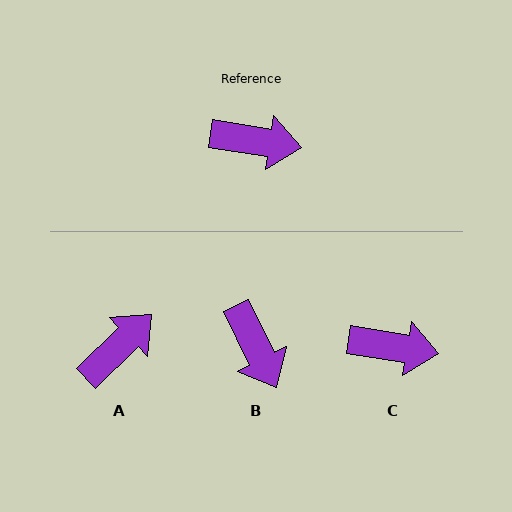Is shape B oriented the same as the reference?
No, it is off by about 55 degrees.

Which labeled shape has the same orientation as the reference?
C.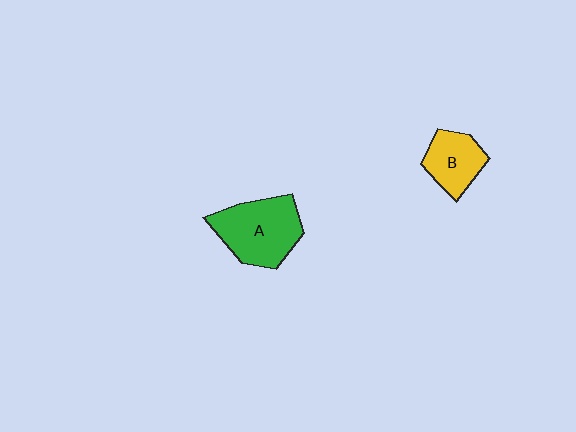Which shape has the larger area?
Shape A (green).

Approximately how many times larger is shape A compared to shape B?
Approximately 1.6 times.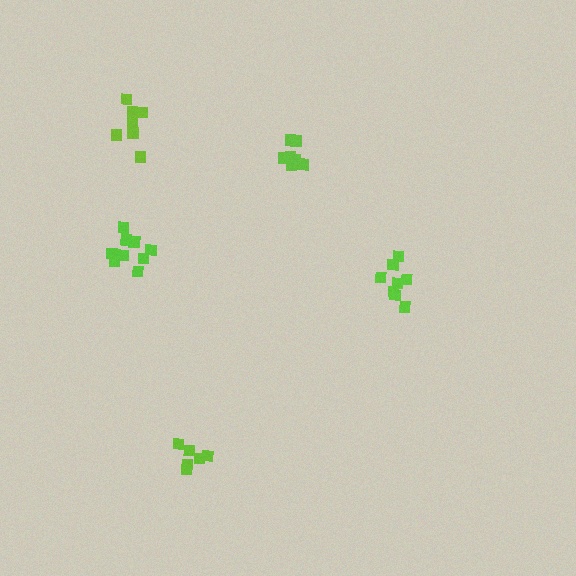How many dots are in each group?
Group 1: 8 dots, Group 2: 6 dots, Group 3: 8 dots, Group 4: 9 dots, Group 5: 7 dots (38 total).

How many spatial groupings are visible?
There are 5 spatial groupings.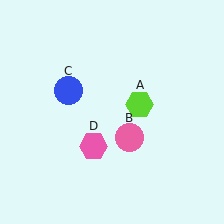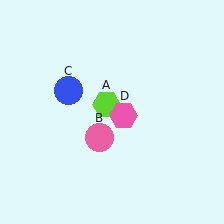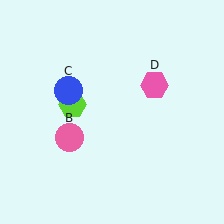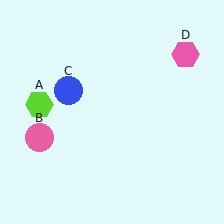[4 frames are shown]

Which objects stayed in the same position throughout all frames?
Blue circle (object C) remained stationary.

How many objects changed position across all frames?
3 objects changed position: lime hexagon (object A), pink circle (object B), pink hexagon (object D).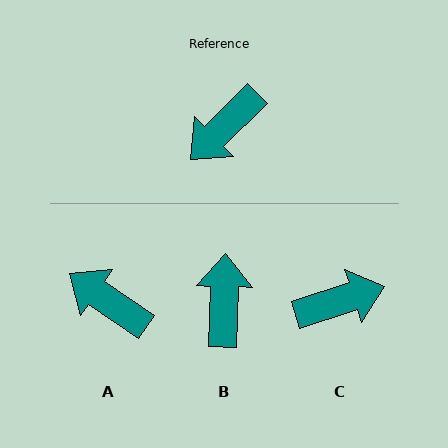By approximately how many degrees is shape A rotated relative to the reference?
Approximately 79 degrees clockwise.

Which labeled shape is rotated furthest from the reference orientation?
C, about 154 degrees away.